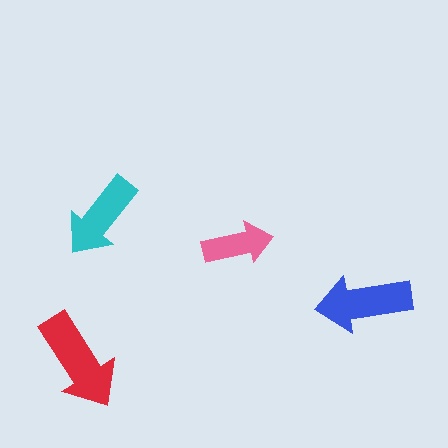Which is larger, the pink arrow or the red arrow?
The red one.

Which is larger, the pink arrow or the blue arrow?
The blue one.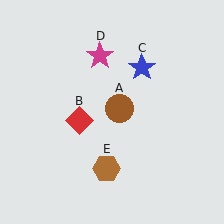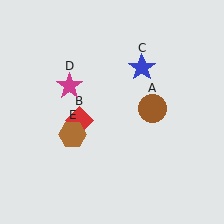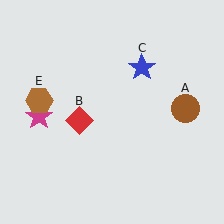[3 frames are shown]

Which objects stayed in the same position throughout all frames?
Red diamond (object B) and blue star (object C) remained stationary.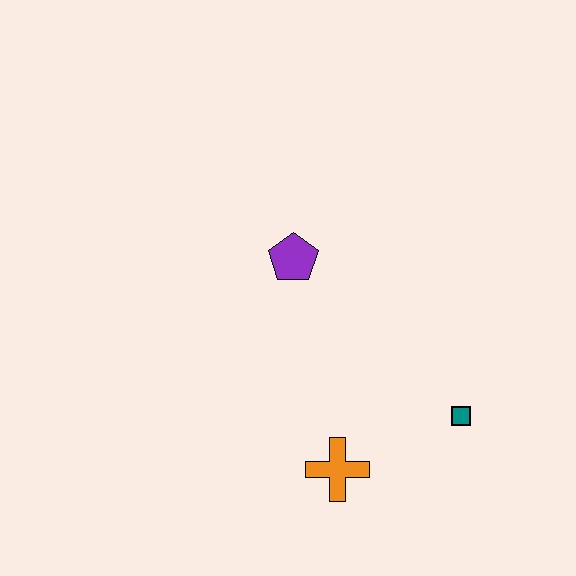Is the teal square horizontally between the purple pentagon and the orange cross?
No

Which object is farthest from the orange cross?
The purple pentagon is farthest from the orange cross.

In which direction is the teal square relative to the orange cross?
The teal square is to the right of the orange cross.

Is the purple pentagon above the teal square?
Yes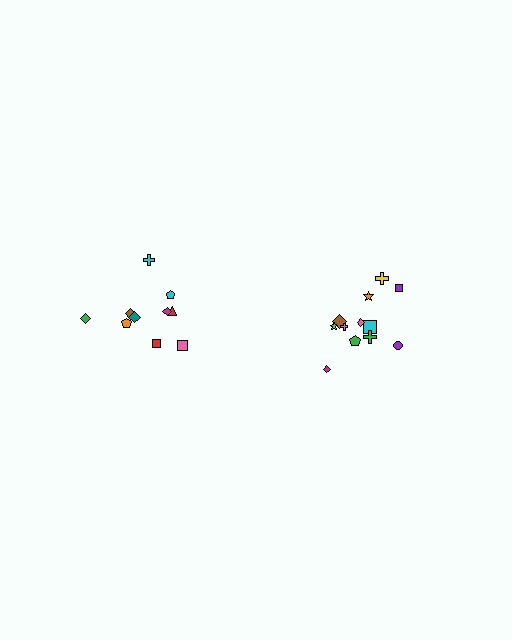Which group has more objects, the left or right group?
The right group.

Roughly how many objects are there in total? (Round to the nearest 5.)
Roughly 20 objects in total.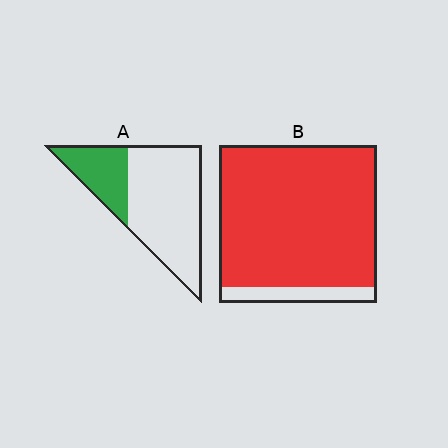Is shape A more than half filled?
No.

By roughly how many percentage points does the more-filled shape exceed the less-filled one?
By roughly 60 percentage points (B over A).